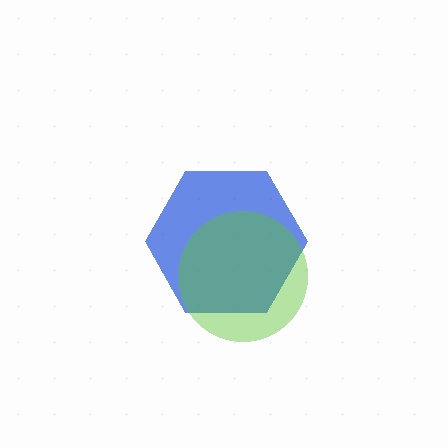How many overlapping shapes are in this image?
There are 2 overlapping shapes in the image.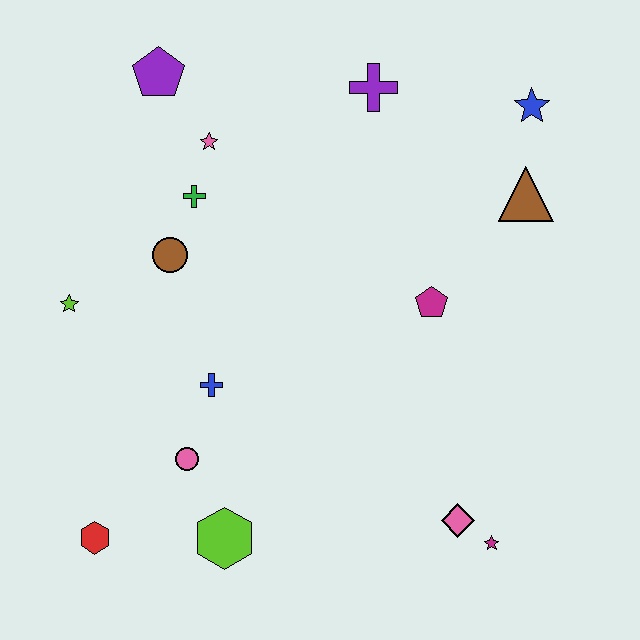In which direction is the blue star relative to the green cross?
The blue star is to the right of the green cross.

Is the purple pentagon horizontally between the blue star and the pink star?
No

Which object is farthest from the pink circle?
The blue star is farthest from the pink circle.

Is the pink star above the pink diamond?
Yes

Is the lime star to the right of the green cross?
No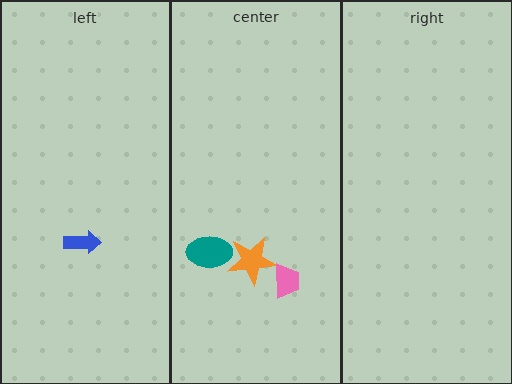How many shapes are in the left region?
1.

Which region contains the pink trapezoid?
The center region.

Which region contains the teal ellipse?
The center region.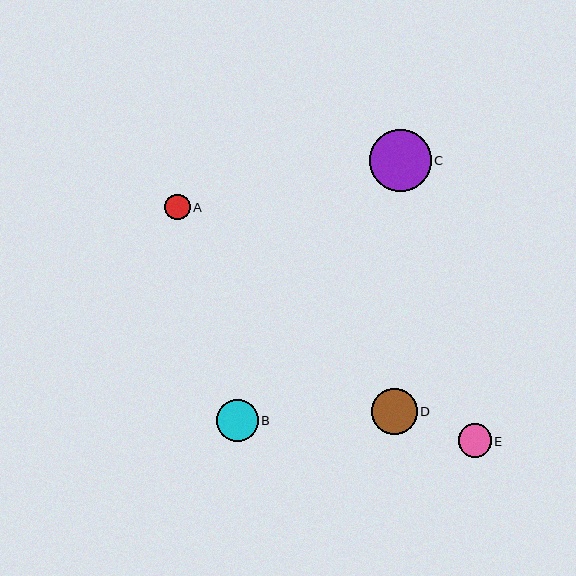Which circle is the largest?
Circle C is the largest with a size of approximately 62 pixels.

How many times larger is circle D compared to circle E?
Circle D is approximately 1.4 times the size of circle E.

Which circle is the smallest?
Circle A is the smallest with a size of approximately 25 pixels.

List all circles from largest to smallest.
From largest to smallest: C, D, B, E, A.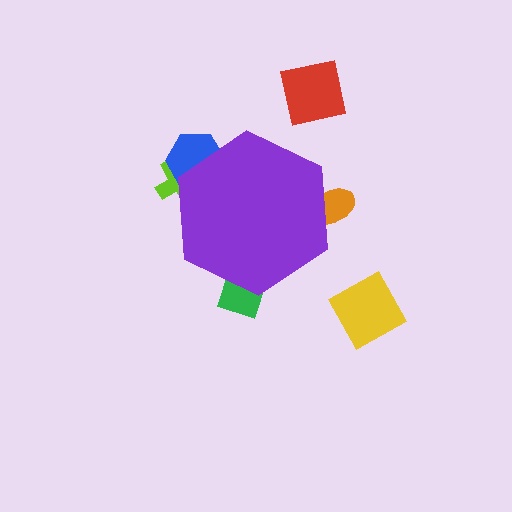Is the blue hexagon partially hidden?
Yes, the blue hexagon is partially hidden behind the purple hexagon.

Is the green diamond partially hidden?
Yes, the green diamond is partially hidden behind the purple hexagon.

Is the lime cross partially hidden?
Yes, the lime cross is partially hidden behind the purple hexagon.